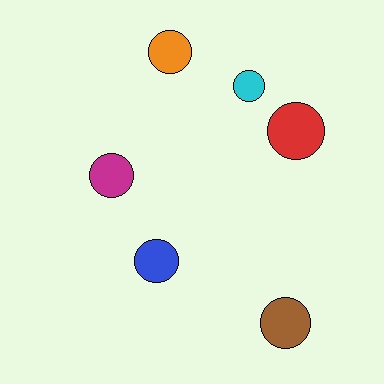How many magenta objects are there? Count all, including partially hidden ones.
There is 1 magenta object.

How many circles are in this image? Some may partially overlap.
There are 6 circles.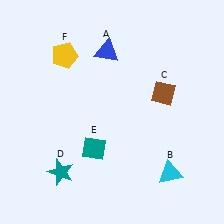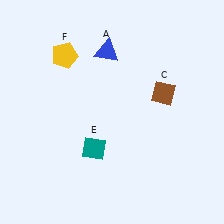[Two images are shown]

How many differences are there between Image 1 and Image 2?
There are 2 differences between the two images.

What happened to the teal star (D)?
The teal star (D) was removed in Image 2. It was in the bottom-left area of Image 1.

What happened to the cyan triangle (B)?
The cyan triangle (B) was removed in Image 2. It was in the bottom-right area of Image 1.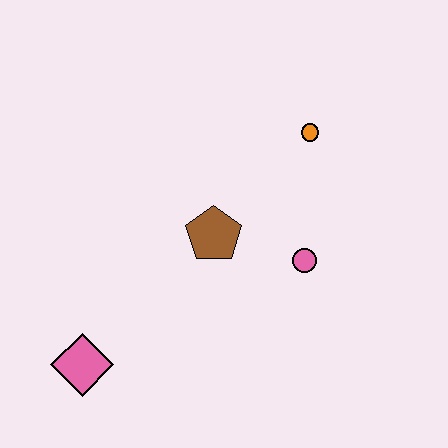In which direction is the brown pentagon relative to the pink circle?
The brown pentagon is to the left of the pink circle.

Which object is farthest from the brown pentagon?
The pink diamond is farthest from the brown pentagon.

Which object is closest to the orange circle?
The pink circle is closest to the orange circle.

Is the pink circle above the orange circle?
No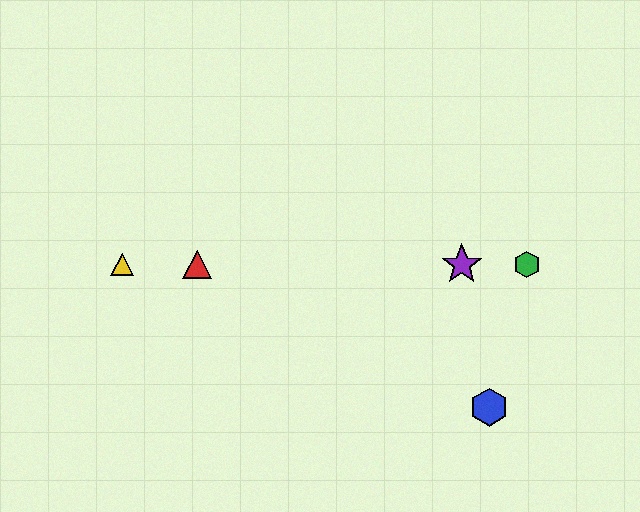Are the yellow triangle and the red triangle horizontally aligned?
Yes, both are at y≈265.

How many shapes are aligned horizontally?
4 shapes (the red triangle, the green hexagon, the yellow triangle, the purple star) are aligned horizontally.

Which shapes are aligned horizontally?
The red triangle, the green hexagon, the yellow triangle, the purple star are aligned horizontally.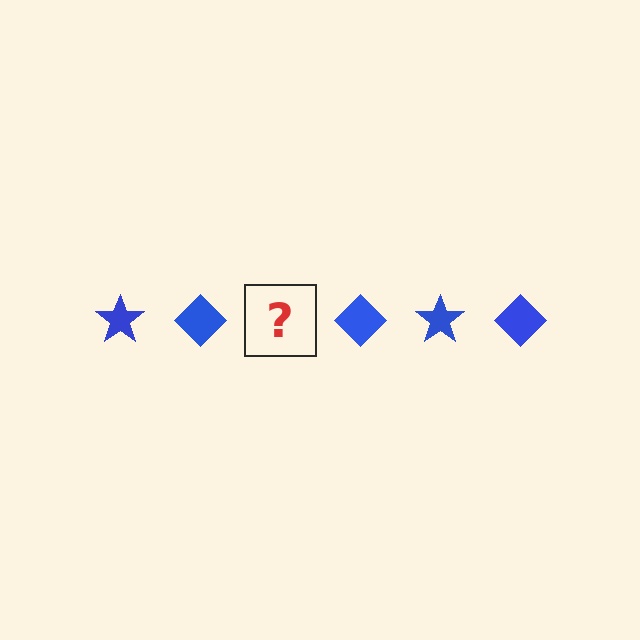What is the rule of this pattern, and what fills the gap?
The rule is that the pattern cycles through star, diamond shapes in blue. The gap should be filled with a blue star.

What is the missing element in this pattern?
The missing element is a blue star.